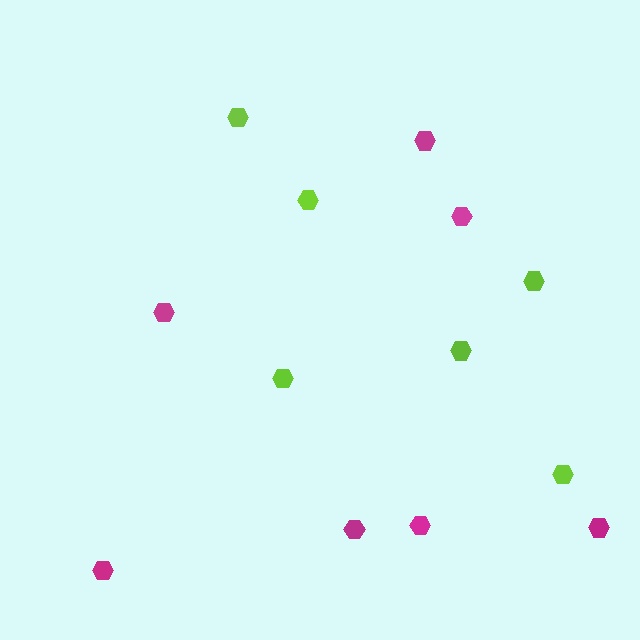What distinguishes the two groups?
There are 2 groups: one group of lime hexagons (6) and one group of magenta hexagons (7).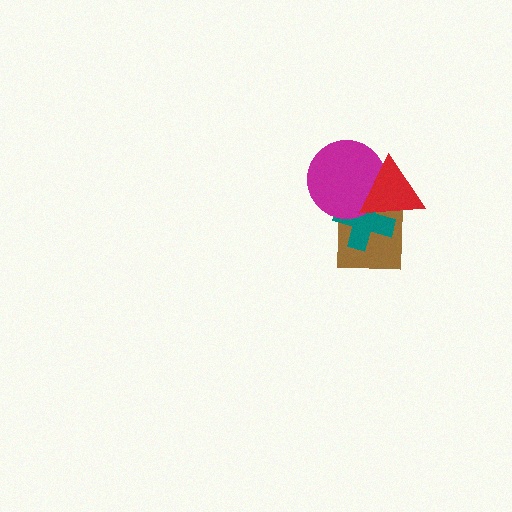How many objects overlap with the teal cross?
3 objects overlap with the teal cross.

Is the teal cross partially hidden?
Yes, it is partially covered by another shape.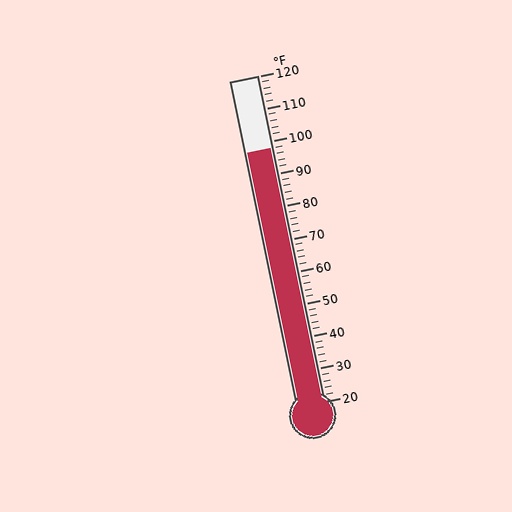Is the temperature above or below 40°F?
The temperature is above 40°F.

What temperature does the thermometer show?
The thermometer shows approximately 98°F.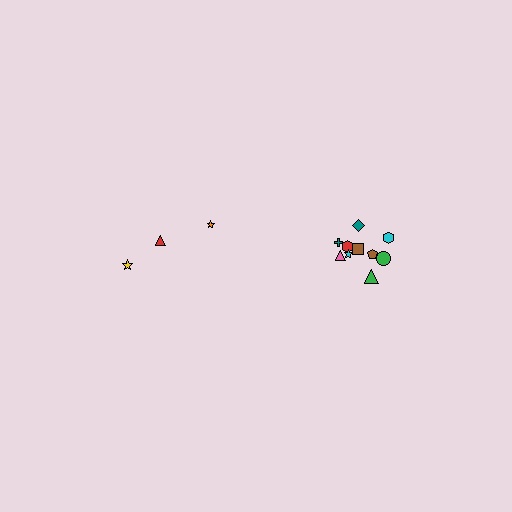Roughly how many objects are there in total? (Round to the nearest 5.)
Roughly 15 objects in total.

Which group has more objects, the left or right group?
The right group.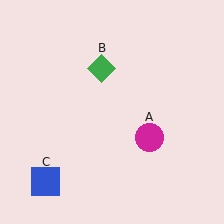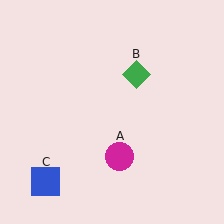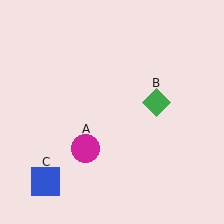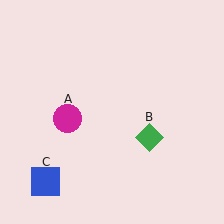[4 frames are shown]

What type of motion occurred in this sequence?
The magenta circle (object A), green diamond (object B) rotated clockwise around the center of the scene.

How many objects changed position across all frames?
2 objects changed position: magenta circle (object A), green diamond (object B).